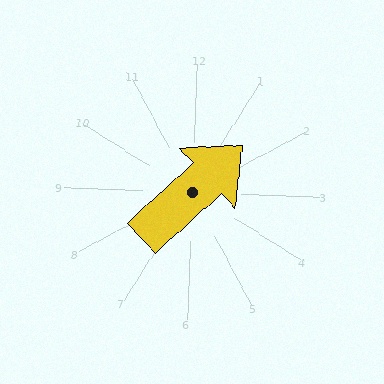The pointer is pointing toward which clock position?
Roughly 2 o'clock.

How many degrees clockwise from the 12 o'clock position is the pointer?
Approximately 45 degrees.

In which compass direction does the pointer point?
Northeast.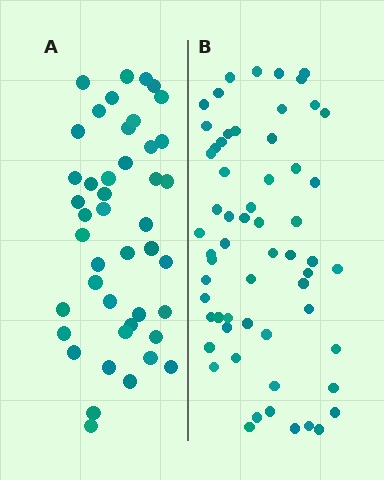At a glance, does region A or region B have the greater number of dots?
Region B (the right region) has more dots.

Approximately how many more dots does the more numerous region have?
Region B has approximately 15 more dots than region A.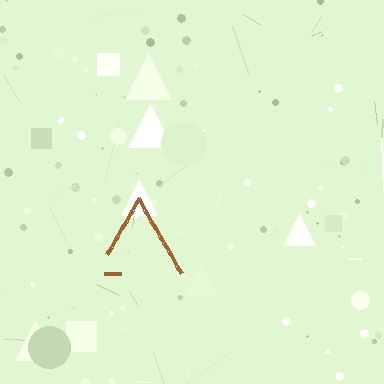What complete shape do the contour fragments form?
The contour fragments form a triangle.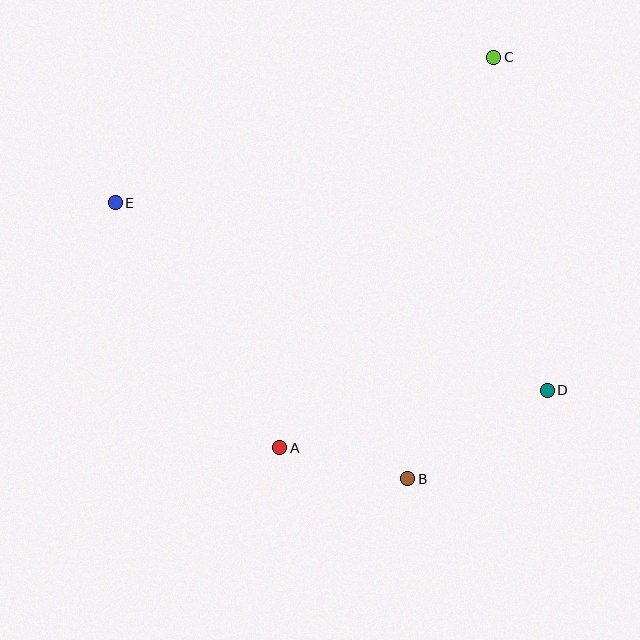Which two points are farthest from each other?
Points D and E are farthest from each other.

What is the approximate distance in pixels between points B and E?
The distance between B and E is approximately 403 pixels.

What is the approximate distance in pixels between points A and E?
The distance between A and E is approximately 295 pixels.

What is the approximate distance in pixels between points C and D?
The distance between C and D is approximately 337 pixels.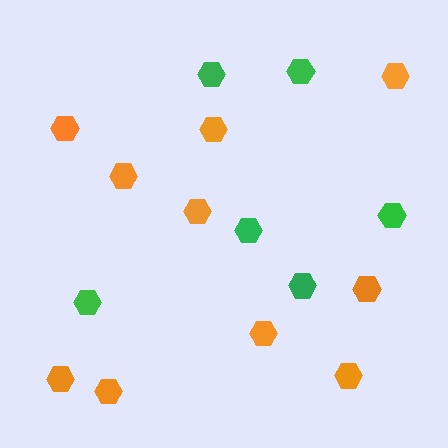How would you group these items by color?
There are 2 groups: one group of orange hexagons (10) and one group of green hexagons (6).